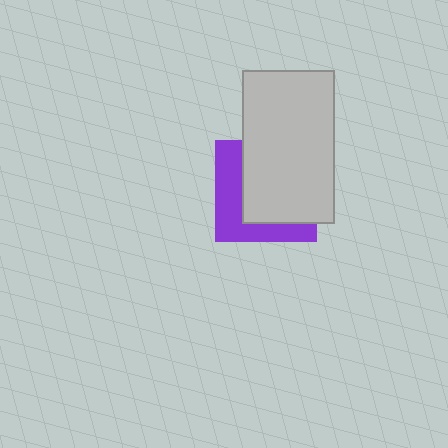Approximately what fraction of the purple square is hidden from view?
Roughly 61% of the purple square is hidden behind the light gray rectangle.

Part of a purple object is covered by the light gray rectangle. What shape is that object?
It is a square.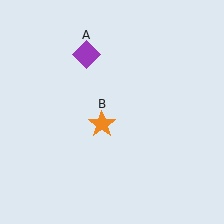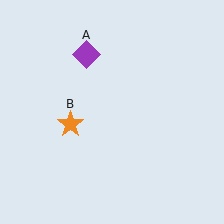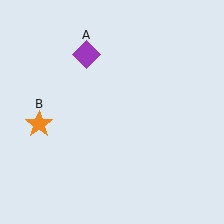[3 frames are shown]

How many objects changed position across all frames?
1 object changed position: orange star (object B).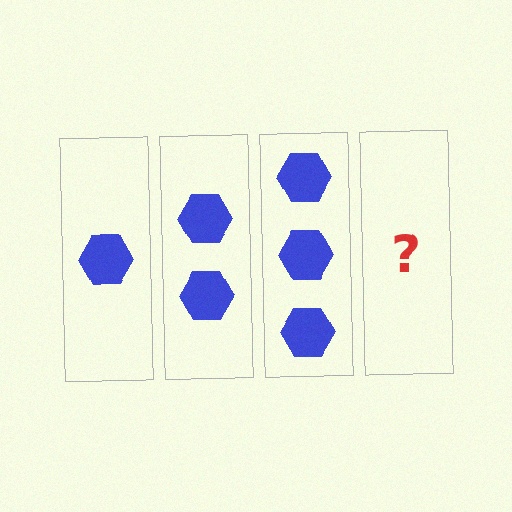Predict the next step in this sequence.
The next step is 4 hexagons.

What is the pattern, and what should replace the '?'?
The pattern is that each step adds one more hexagon. The '?' should be 4 hexagons.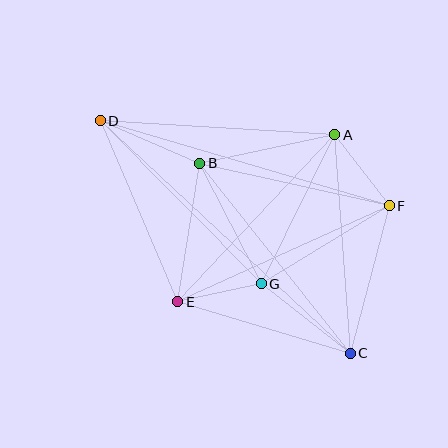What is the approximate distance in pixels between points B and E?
The distance between B and E is approximately 140 pixels.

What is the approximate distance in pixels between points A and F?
The distance between A and F is approximately 89 pixels.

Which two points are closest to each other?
Points E and G are closest to each other.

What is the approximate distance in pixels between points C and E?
The distance between C and E is approximately 180 pixels.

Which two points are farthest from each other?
Points C and D are farthest from each other.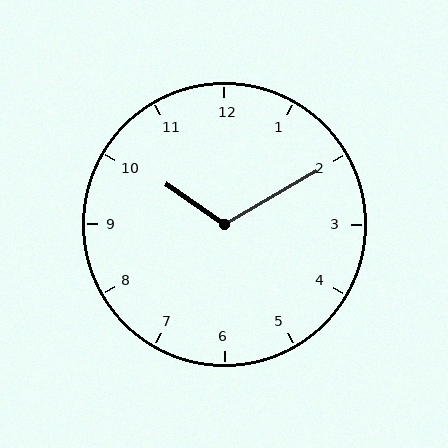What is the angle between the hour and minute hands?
Approximately 115 degrees.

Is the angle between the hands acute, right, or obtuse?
It is obtuse.